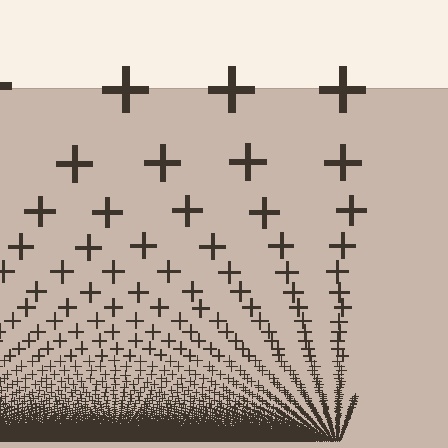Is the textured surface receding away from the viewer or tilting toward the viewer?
The surface appears to tilt toward the viewer. Texture elements get larger and sparser toward the top.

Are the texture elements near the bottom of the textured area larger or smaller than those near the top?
Smaller. The gradient is inverted — elements near the bottom are smaller and denser.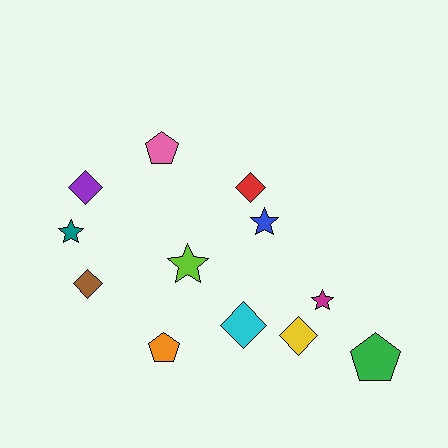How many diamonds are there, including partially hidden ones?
There are 5 diamonds.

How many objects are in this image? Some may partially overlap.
There are 12 objects.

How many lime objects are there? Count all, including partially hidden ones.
There is 1 lime object.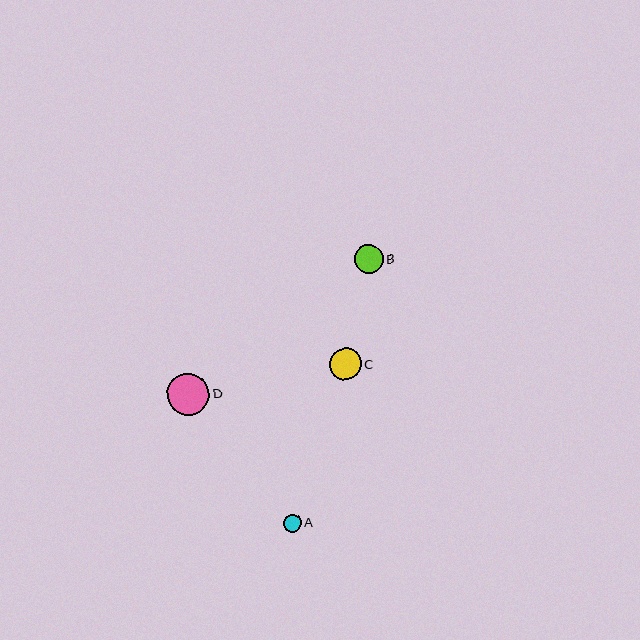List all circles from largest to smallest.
From largest to smallest: D, C, B, A.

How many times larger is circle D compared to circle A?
Circle D is approximately 2.4 times the size of circle A.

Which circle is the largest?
Circle D is the largest with a size of approximately 42 pixels.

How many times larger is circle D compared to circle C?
Circle D is approximately 1.3 times the size of circle C.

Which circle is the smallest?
Circle A is the smallest with a size of approximately 18 pixels.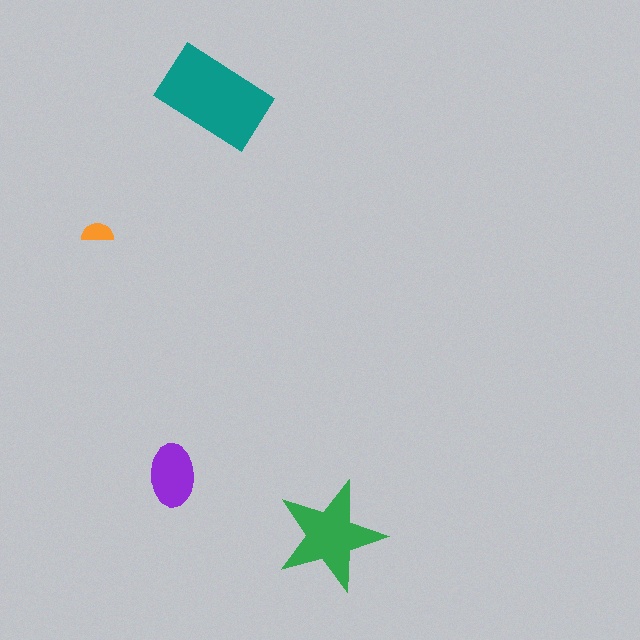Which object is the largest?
The teal rectangle.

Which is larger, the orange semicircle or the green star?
The green star.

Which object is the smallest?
The orange semicircle.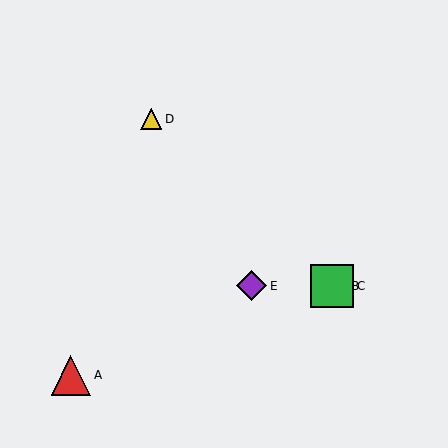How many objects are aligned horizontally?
3 objects (B, C, E) are aligned horizontally.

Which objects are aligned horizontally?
Objects B, C, E are aligned horizontally.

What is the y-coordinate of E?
Object E is at y≈286.